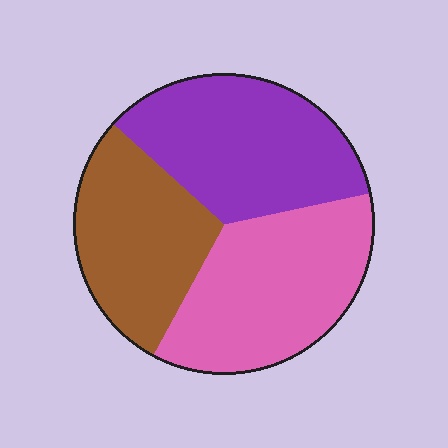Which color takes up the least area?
Brown, at roughly 30%.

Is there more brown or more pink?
Pink.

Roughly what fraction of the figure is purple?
Purple covers 35% of the figure.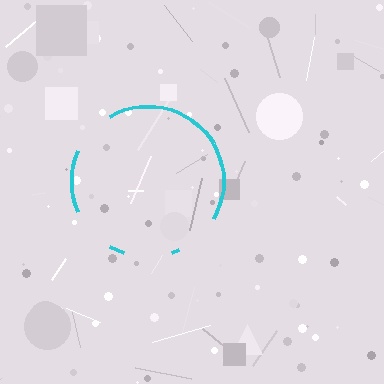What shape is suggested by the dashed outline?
The dashed outline suggests a circle.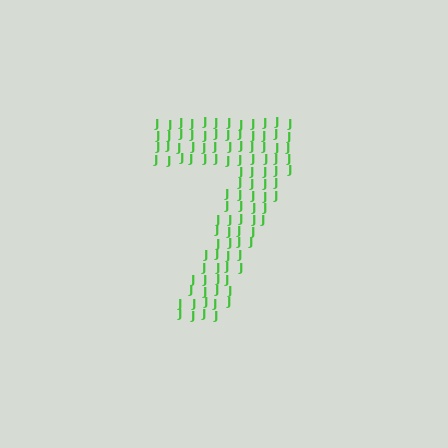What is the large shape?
The large shape is the digit 7.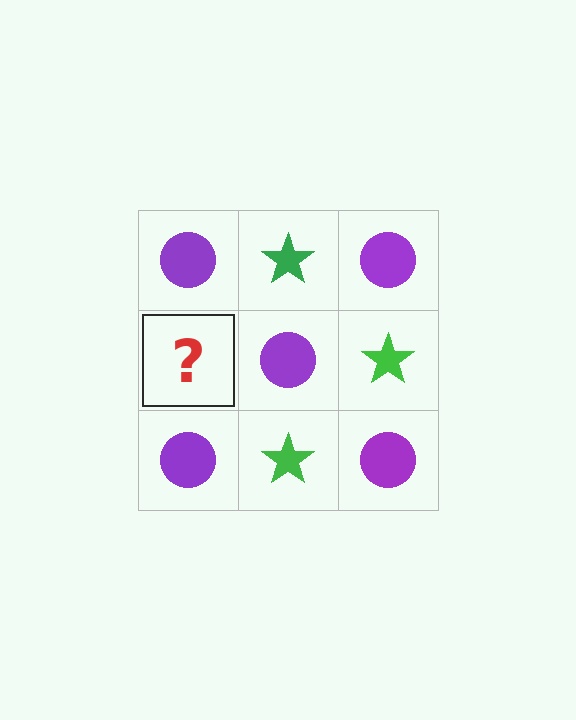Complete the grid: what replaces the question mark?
The question mark should be replaced with a green star.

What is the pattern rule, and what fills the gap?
The rule is that it alternates purple circle and green star in a checkerboard pattern. The gap should be filled with a green star.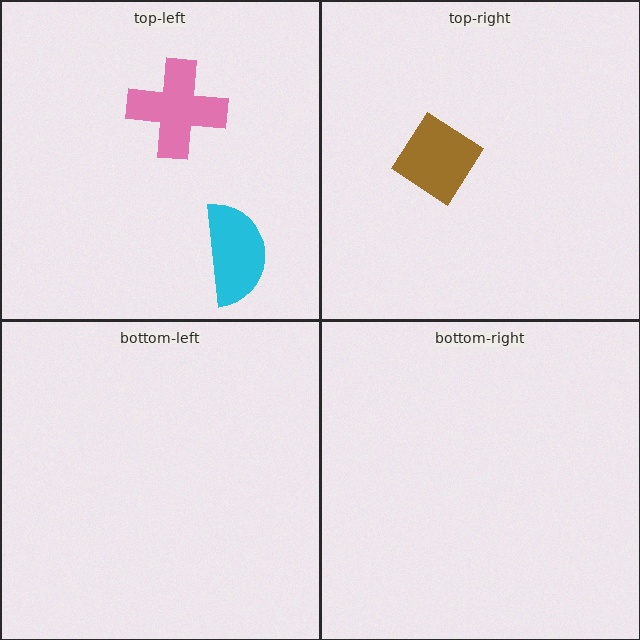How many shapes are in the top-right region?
1.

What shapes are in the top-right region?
The brown diamond.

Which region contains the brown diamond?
The top-right region.